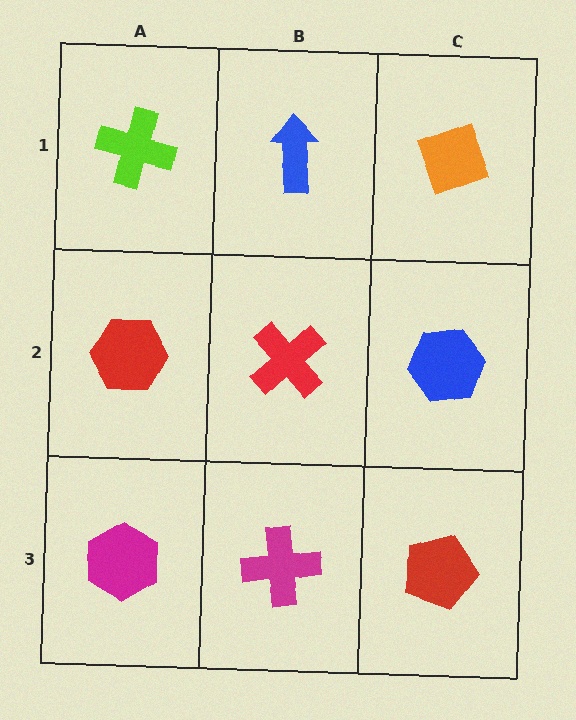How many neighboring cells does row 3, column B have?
3.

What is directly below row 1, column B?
A red cross.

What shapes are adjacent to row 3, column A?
A red hexagon (row 2, column A), a magenta cross (row 3, column B).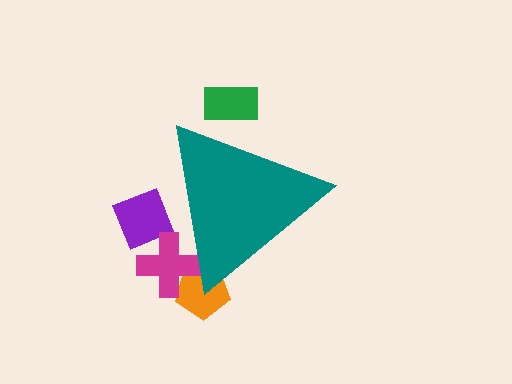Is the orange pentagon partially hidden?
Yes, the orange pentagon is partially hidden behind the teal triangle.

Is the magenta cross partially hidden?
Yes, the magenta cross is partially hidden behind the teal triangle.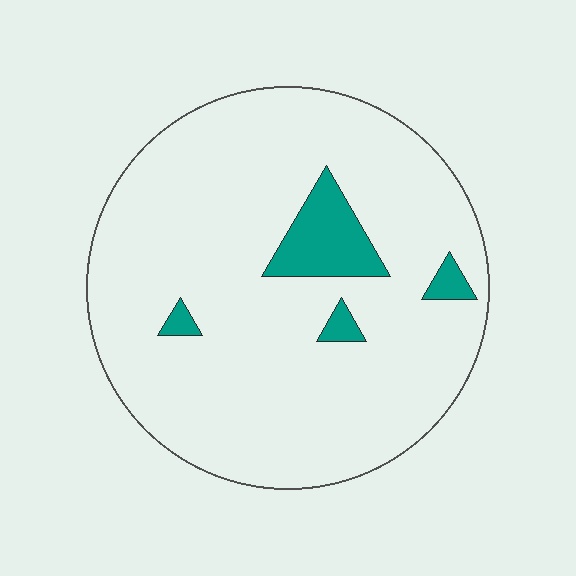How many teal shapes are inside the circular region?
4.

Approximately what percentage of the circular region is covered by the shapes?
Approximately 10%.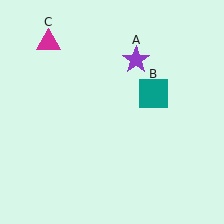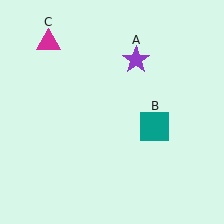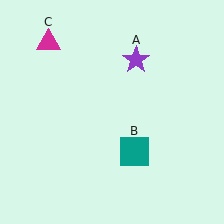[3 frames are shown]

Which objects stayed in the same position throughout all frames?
Purple star (object A) and magenta triangle (object C) remained stationary.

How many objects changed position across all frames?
1 object changed position: teal square (object B).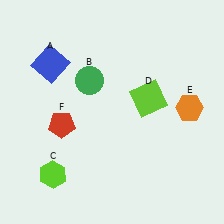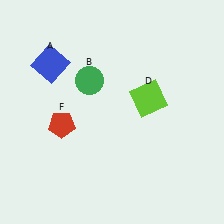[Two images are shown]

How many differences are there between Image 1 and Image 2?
There are 2 differences between the two images.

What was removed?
The orange hexagon (E), the lime hexagon (C) were removed in Image 2.